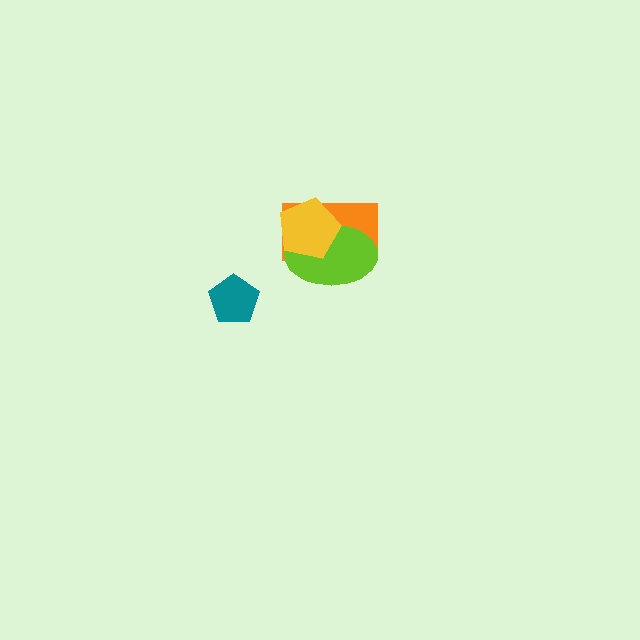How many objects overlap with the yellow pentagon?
2 objects overlap with the yellow pentagon.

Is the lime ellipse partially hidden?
Yes, it is partially covered by another shape.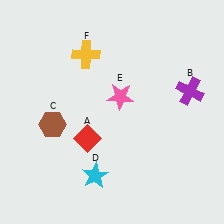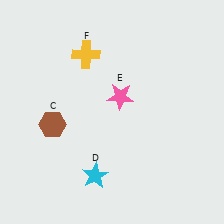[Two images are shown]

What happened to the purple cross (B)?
The purple cross (B) was removed in Image 2. It was in the top-right area of Image 1.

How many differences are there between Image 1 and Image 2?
There are 2 differences between the two images.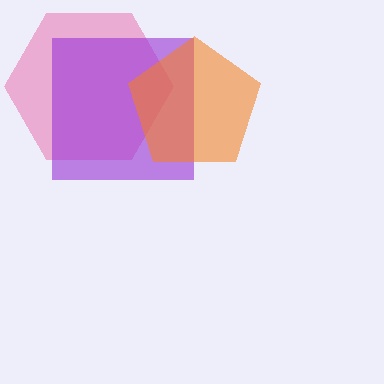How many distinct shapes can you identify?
There are 3 distinct shapes: a pink hexagon, a purple square, an orange pentagon.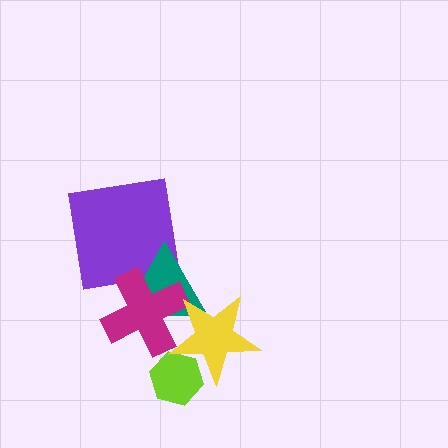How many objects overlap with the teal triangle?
3 objects overlap with the teal triangle.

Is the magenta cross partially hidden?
Yes, it is partially covered by another shape.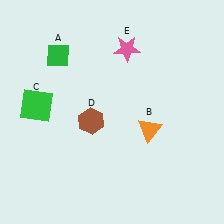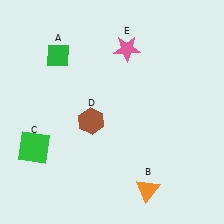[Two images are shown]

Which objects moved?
The objects that moved are: the orange triangle (B), the green square (C).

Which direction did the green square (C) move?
The green square (C) moved down.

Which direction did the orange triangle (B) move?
The orange triangle (B) moved down.